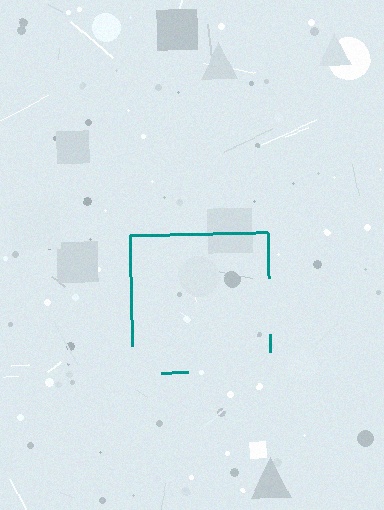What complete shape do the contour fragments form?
The contour fragments form a square.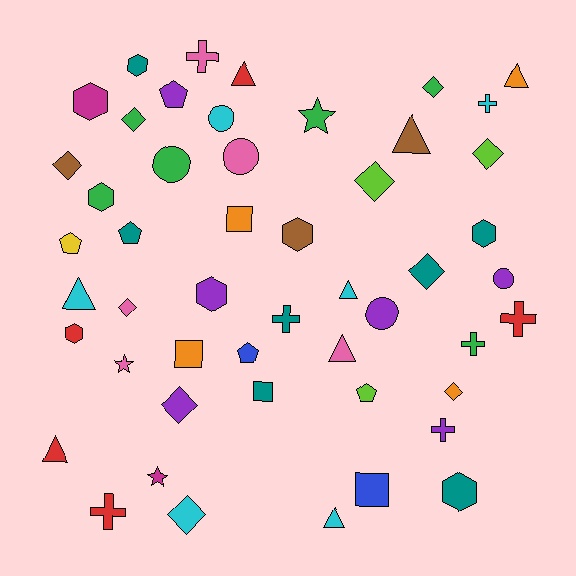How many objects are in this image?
There are 50 objects.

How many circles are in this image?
There are 5 circles.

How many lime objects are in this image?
There are 3 lime objects.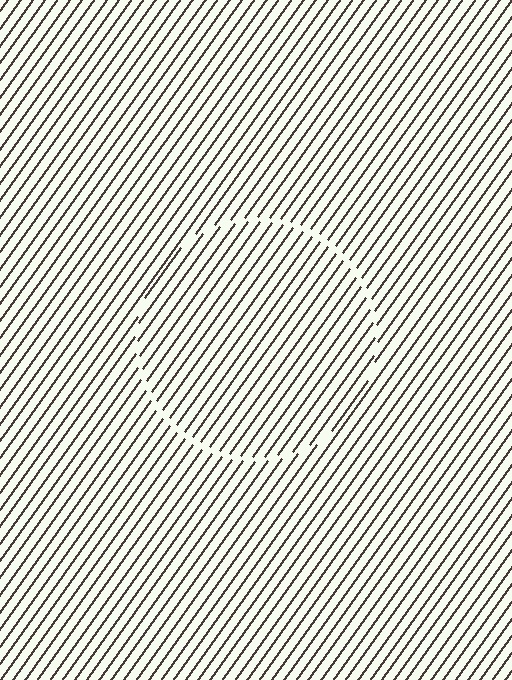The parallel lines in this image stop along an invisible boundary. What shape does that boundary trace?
An illusory circle. The interior of the shape contains the same grating, shifted by half a period — the contour is defined by the phase discontinuity where line-ends from the inner and outer gratings abut.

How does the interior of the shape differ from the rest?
The interior of the shape contains the same grating, shifted by half a period — the contour is defined by the phase discontinuity where line-ends from the inner and outer gratings abut.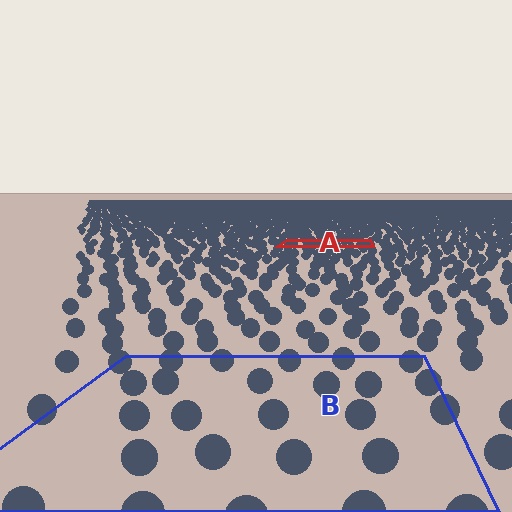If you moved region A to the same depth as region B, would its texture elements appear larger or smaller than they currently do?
They would appear larger. At a closer depth, the same texture elements are projected at a bigger on-screen size.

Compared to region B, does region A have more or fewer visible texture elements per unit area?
Region A has more texture elements per unit area — they are packed more densely because it is farther away.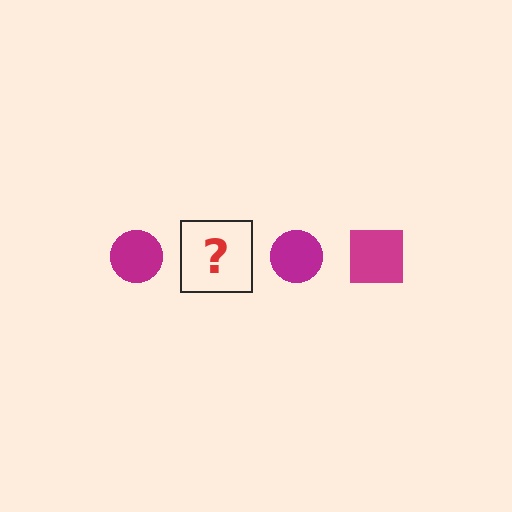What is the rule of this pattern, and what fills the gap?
The rule is that the pattern cycles through circle, square shapes in magenta. The gap should be filled with a magenta square.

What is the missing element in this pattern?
The missing element is a magenta square.